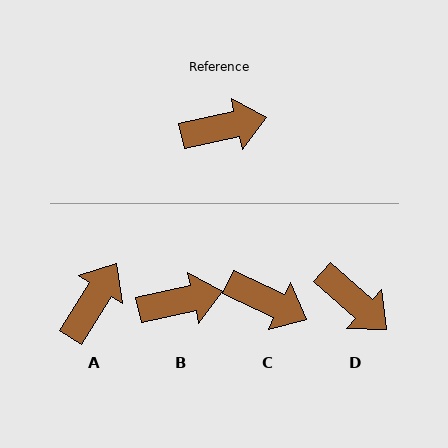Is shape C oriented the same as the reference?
No, it is off by about 38 degrees.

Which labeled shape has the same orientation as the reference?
B.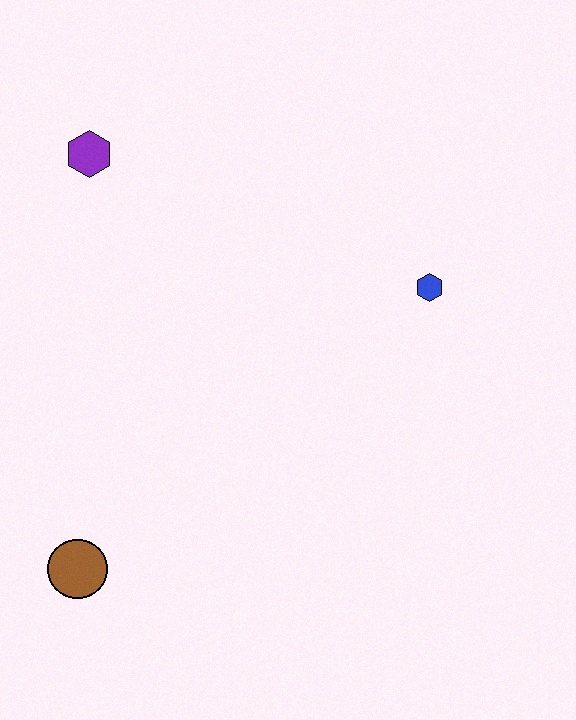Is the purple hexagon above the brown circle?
Yes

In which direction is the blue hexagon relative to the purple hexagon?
The blue hexagon is to the right of the purple hexagon.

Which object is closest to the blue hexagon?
The purple hexagon is closest to the blue hexagon.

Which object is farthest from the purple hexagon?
The brown circle is farthest from the purple hexagon.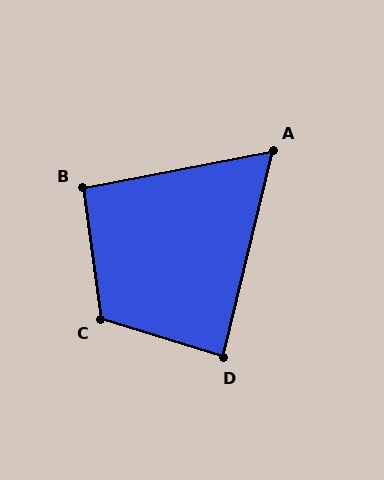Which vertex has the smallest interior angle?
A, at approximately 65 degrees.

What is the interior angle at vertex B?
Approximately 93 degrees (approximately right).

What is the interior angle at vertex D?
Approximately 87 degrees (approximately right).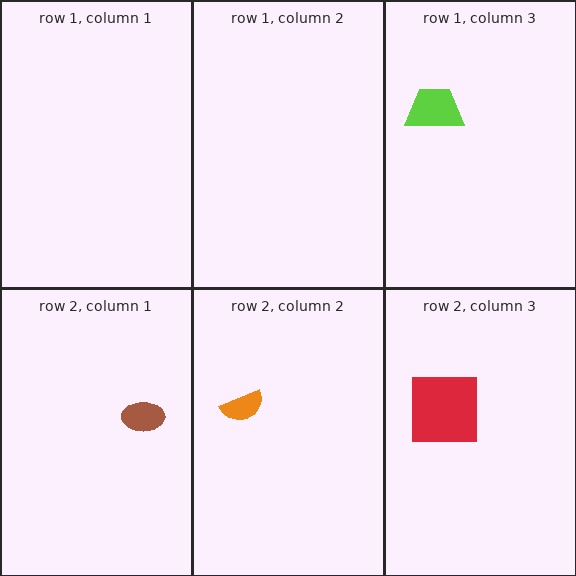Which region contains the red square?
The row 2, column 3 region.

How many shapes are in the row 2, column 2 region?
1.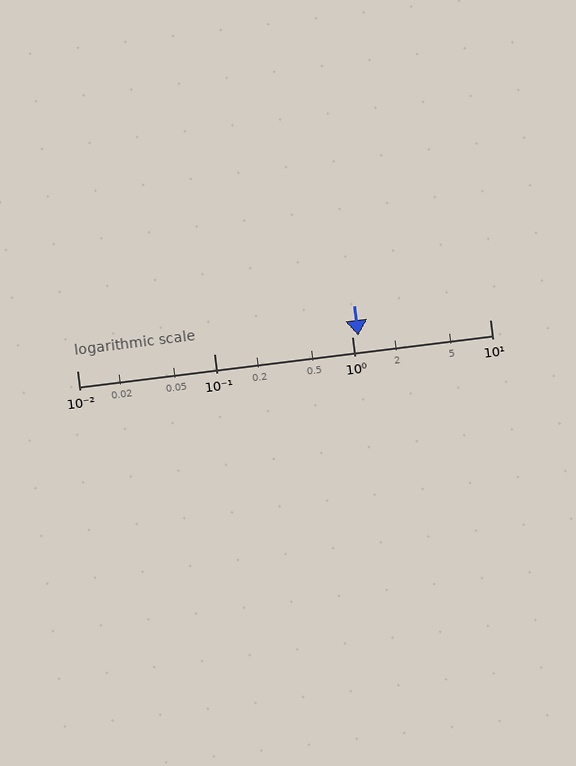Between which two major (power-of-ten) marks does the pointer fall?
The pointer is between 1 and 10.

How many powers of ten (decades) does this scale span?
The scale spans 3 decades, from 0.01 to 10.